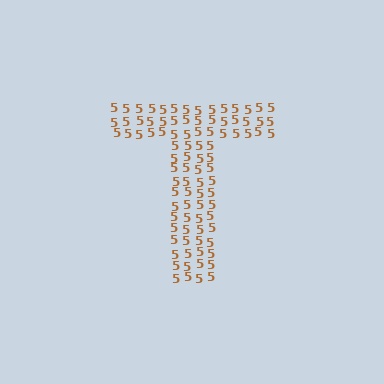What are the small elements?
The small elements are digit 5's.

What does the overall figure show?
The overall figure shows the letter T.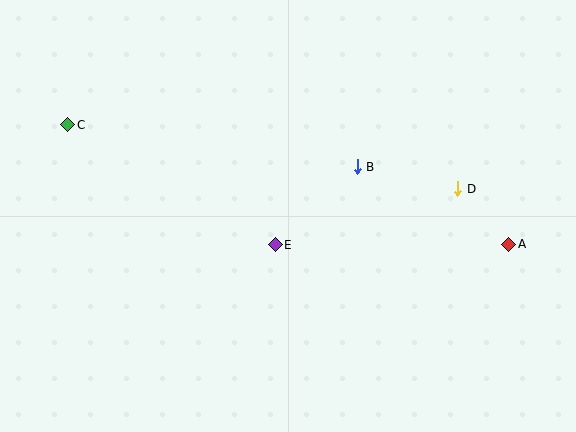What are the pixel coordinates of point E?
Point E is at (275, 245).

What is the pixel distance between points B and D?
The distance between B and D is 103 pixels.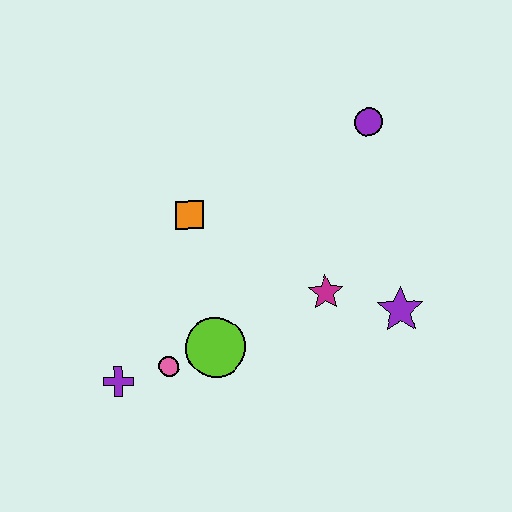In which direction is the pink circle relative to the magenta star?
The pink circle is to the left of the magenta star.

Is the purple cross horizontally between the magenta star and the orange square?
No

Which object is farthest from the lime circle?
The purple circle is farthest from the lime circle.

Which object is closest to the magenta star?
The purple star is closest to the magenta star.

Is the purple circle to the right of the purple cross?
Yes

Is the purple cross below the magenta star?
Yes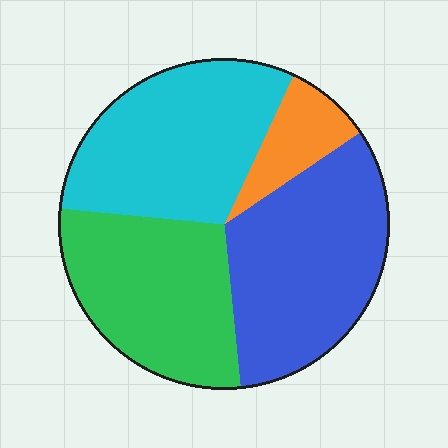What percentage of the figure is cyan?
Cyan covers roughly 30% of the figure.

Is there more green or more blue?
Blue.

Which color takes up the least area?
Orange, at roughly 10%.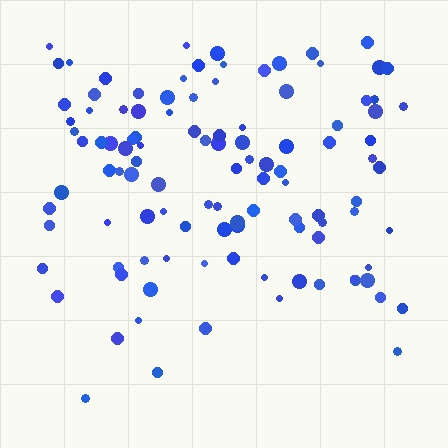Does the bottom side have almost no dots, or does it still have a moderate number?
Still a moderate number, just noticeably fewer than the top.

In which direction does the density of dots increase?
From bottom to top, with the top side densest.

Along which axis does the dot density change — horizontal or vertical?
Vertical.